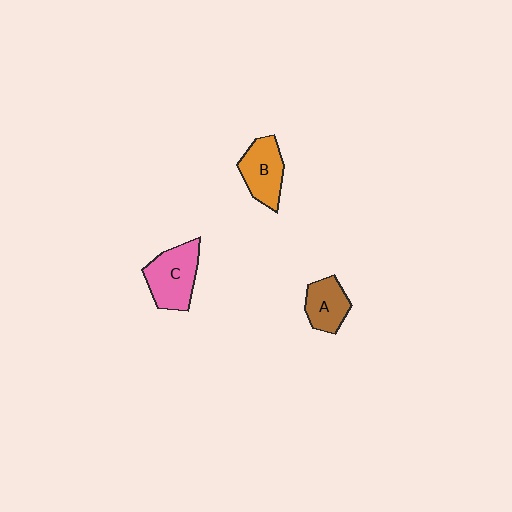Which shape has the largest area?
Shape C (pink).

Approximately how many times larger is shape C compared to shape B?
Approximately 1.2 times.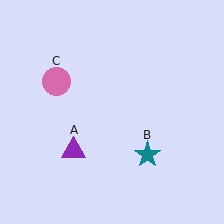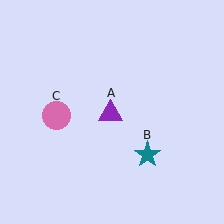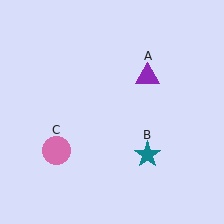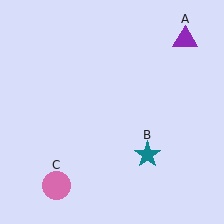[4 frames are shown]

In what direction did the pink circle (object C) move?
The pink circle (object C) moved down.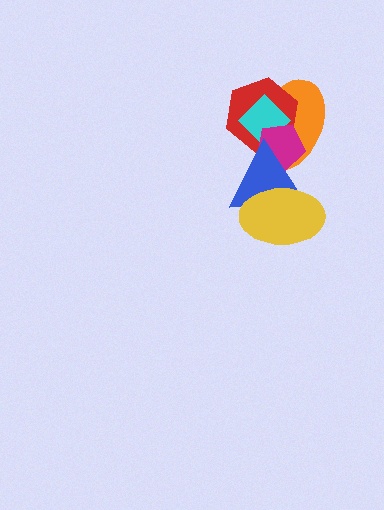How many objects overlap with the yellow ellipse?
1 object overlaps with the yellow ellipse.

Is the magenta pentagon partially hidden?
Yes, it is partially covered by another shape.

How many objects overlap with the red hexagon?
4 objects overlap with the red hexagon.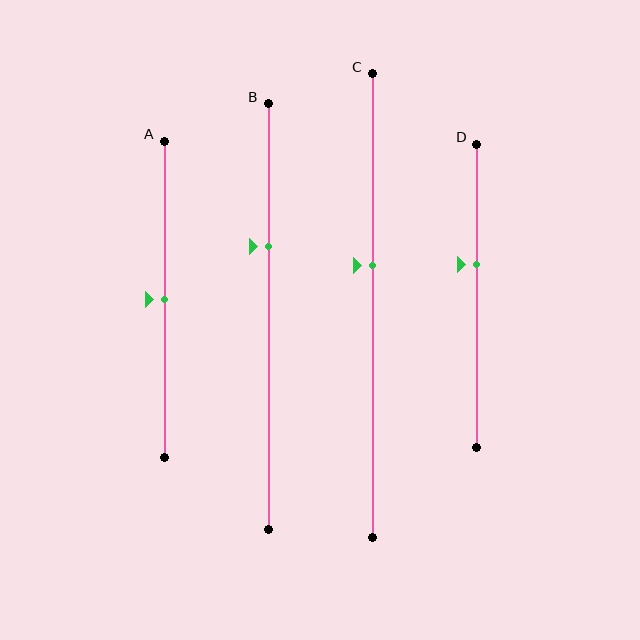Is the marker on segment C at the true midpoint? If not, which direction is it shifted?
No, the marker on segment C is shifted upward by about 9% of the segment length.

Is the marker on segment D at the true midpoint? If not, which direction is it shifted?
No, the marker on segment D is shifted upward by about 10% of the segment length.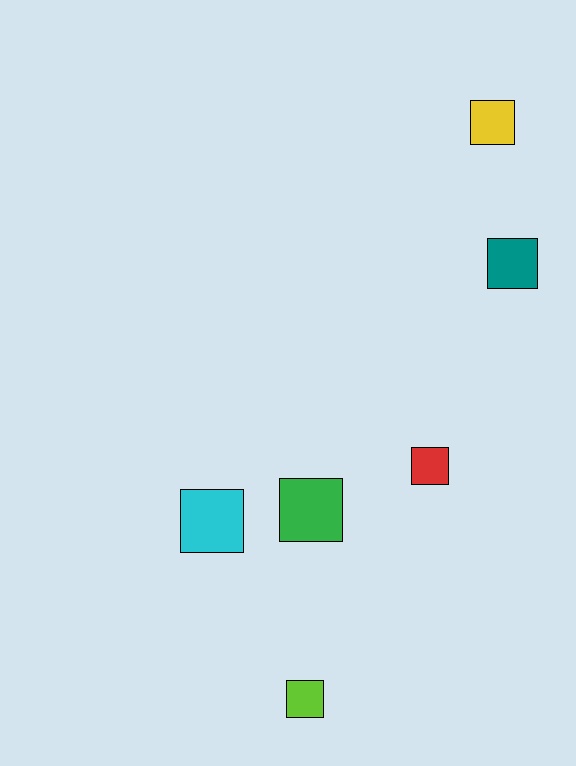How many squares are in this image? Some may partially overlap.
There are 6 squares.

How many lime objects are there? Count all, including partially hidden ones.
There is 1 lime object.